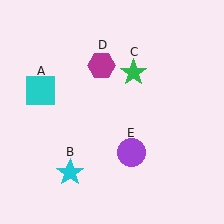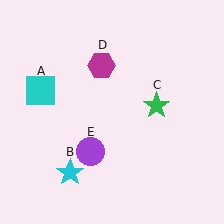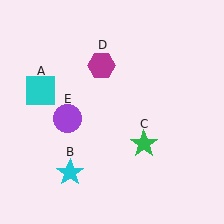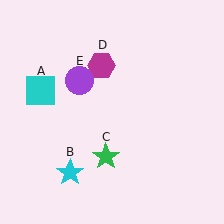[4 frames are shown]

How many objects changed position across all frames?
2 objects changed position: green star (object C), purple circle (object E).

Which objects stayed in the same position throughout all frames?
Cyan square (object A) and cyan star (object B) and magenta hexagon (object D) remained stationary.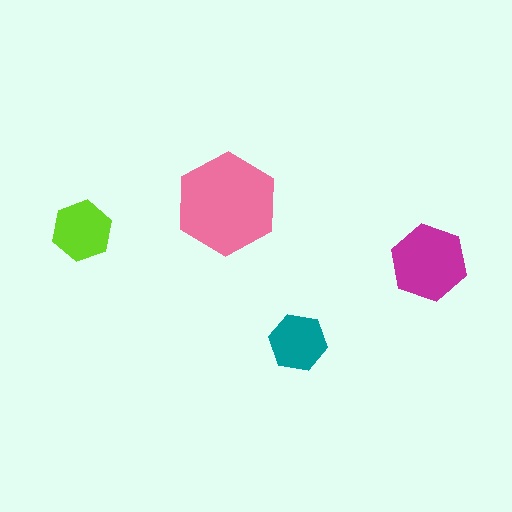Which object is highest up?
The pink hexagon is topmost.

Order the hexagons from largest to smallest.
the pink one, the magenta one, the lime one, the teal one.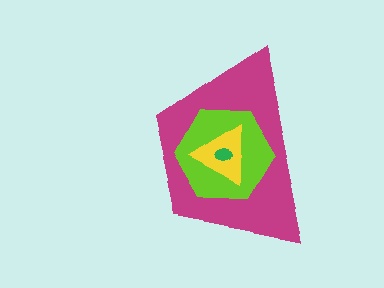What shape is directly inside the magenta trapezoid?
The lime hexagon.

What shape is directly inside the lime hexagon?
The yellow triangle.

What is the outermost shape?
The magenta trapezoid.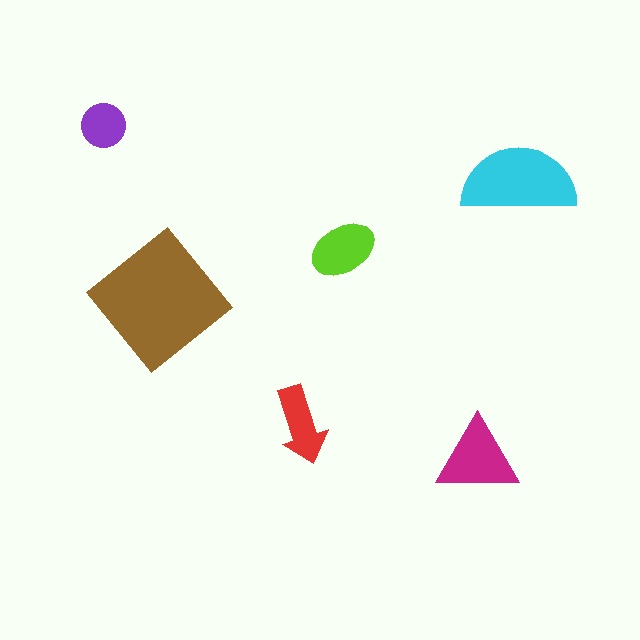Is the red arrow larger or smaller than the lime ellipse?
Smaller.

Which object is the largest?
The brown diamond.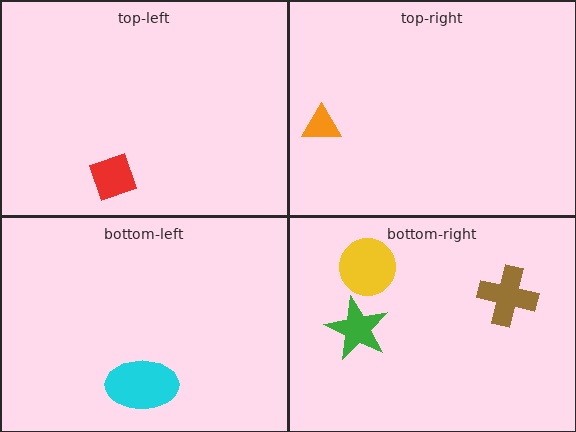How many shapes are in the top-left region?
1.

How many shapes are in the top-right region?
1.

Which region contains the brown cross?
The bottom-right region.